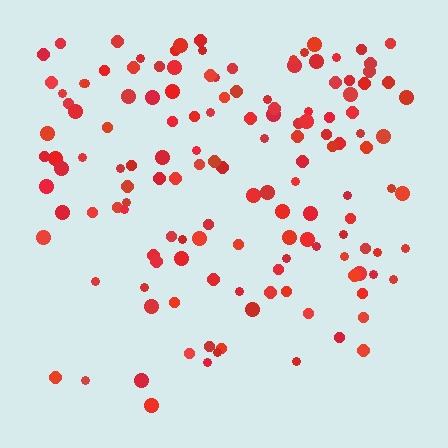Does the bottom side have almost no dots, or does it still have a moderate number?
Still a moderate number, just noticeably fewer than the top.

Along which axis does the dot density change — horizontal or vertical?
Vertical.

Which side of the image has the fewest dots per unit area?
The bottom.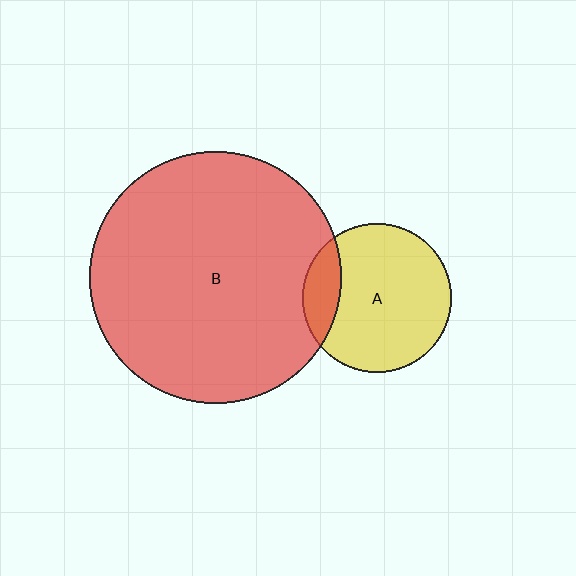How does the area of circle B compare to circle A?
Approximately 2.9 times.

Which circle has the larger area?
Circle B (red).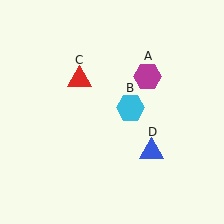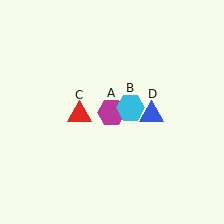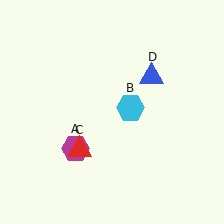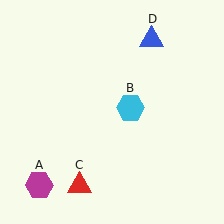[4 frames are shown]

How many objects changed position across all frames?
3 objects changed position: magenta hexagon (object A), red triangle (object C), blue triangle (object D).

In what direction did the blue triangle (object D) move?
The blue triangle (object D) moved up.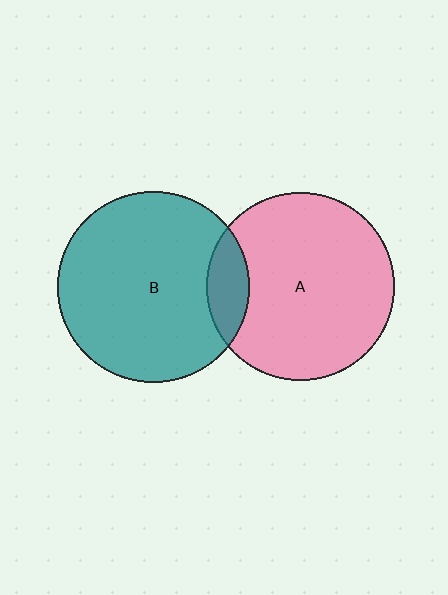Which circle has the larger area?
Circle B (teal).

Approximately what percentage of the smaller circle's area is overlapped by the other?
Approximately 15%.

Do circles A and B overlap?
Yes.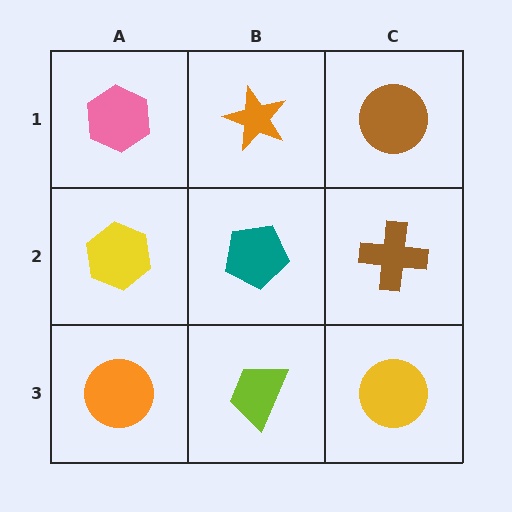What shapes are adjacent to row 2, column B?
An orange star (row 1, column B), a lime trapezoid (row 3, column B), a yellow hexagon (row 2, column A), a brown cross (row 2, column C).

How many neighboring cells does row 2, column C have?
3.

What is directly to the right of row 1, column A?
An orange star.